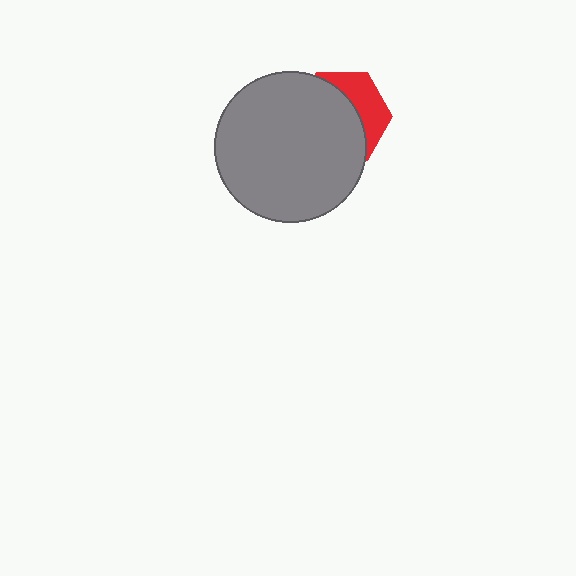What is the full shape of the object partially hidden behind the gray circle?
The partially hidden object is a red hexagon.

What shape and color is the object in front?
The object in front is a gray circle.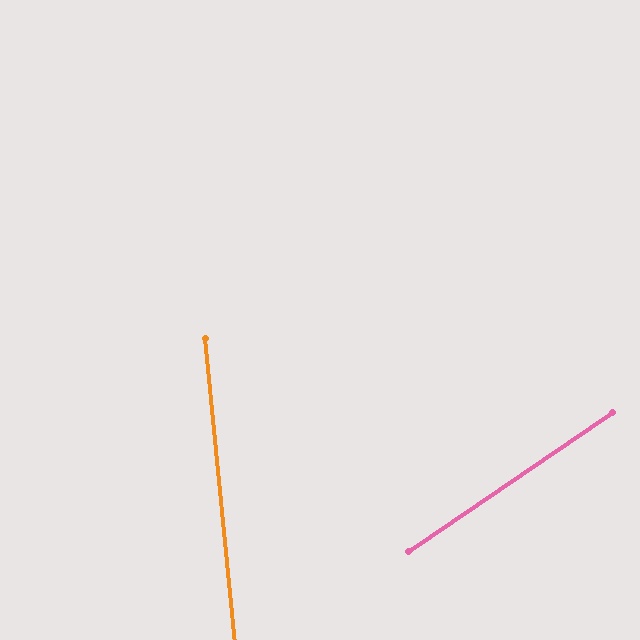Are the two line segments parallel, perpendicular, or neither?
Neither parallel nor perpendicular — they differ by about 61°.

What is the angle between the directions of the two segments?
Approximately 61 degrees.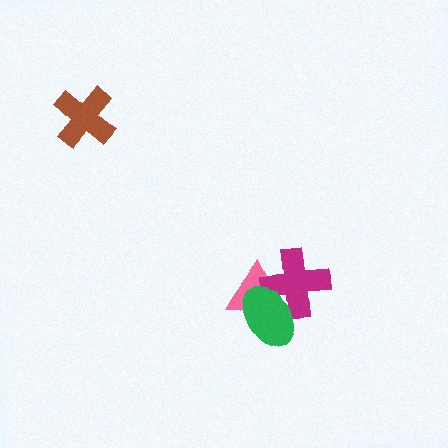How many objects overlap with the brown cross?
0 objects overlap with the brown cross.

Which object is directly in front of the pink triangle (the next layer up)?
The magenta cross is directly in front of the pink triangle.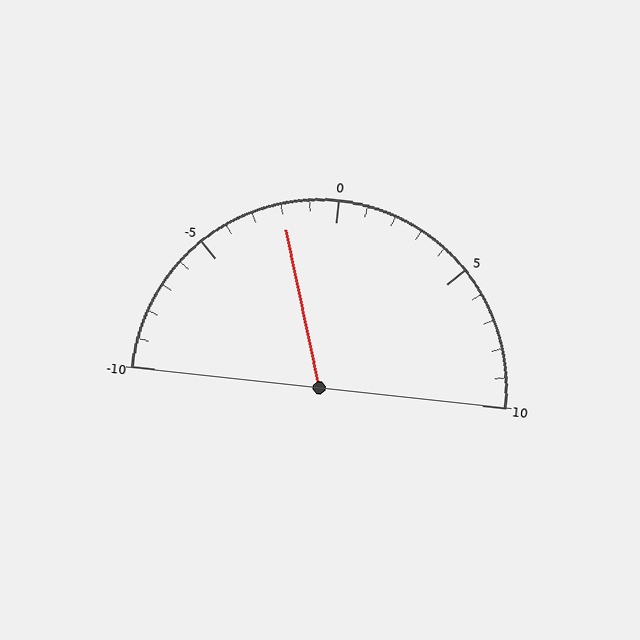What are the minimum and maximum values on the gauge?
The gauge ranges from -10 to 10.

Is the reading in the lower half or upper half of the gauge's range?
The reading is in the lower half of the range (-10 to 10).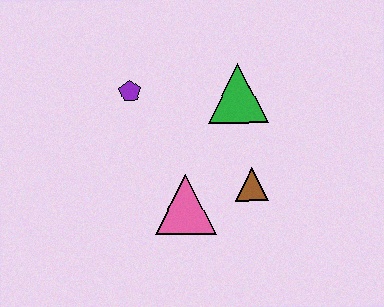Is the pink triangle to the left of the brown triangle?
Yes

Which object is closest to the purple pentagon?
The green triangle is closest to the purple pentagon.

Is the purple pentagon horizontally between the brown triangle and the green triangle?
No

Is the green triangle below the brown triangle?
No